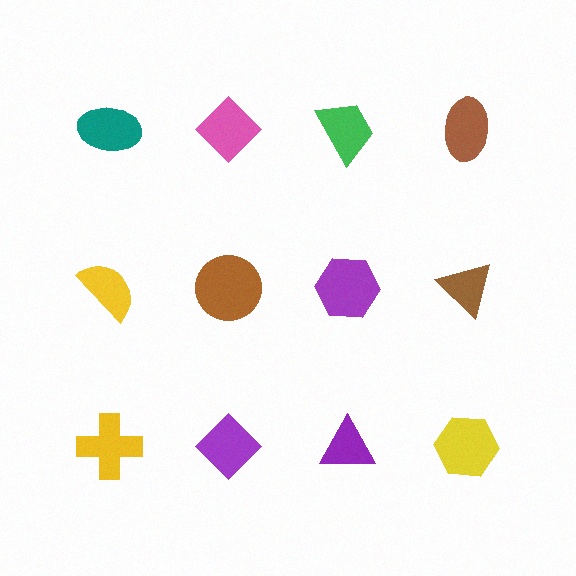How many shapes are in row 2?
4 shapes.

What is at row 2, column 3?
A purple hexagon.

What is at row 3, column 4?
A yellow hexagon.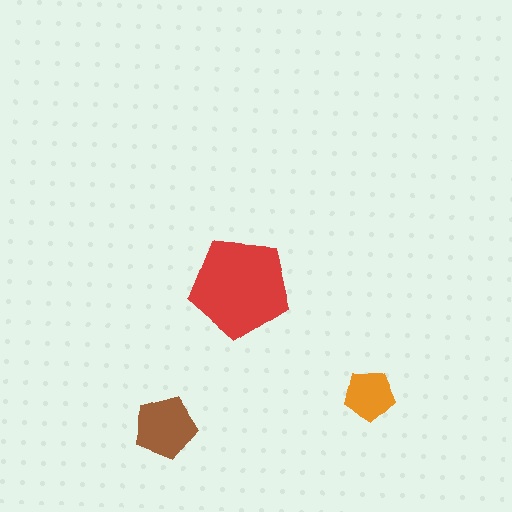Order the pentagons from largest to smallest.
the red one, the brown one, the orange one.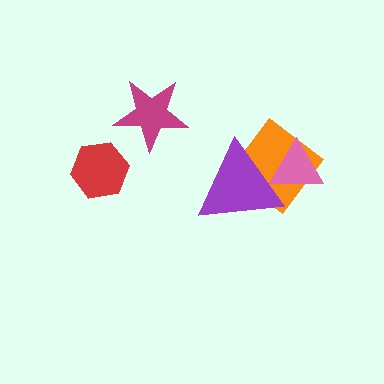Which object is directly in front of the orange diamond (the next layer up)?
The pink triangle is directly in front of the orange diamond.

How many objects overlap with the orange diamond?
2 objects overlap with the orange diamond.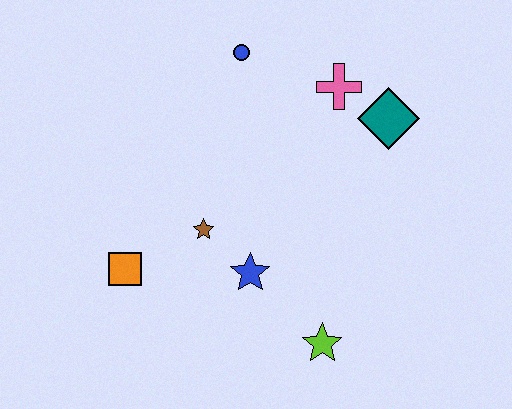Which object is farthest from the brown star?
The teal diamond is farthest from the brown star.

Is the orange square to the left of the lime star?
Yes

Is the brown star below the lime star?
No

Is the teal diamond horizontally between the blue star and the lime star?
No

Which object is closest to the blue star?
The brown star is closest to the blue star.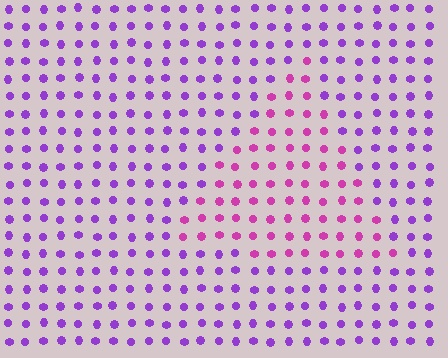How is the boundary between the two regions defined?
The boundary is defined purely by a slight shift in hue (about 38 degrees). Spacing, size, and orientation are identical on both sides.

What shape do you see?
I see a triangle.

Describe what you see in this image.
The image is filled with small purple elements in a uniform arrangement. A triangle-shaped region is visible where the elements are tinted to a slightly different hue, forming a subtle color boundary.